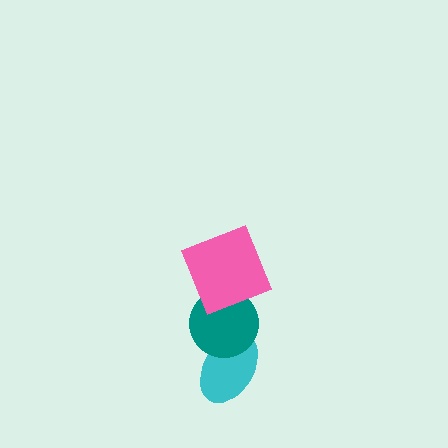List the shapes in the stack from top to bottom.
From top to bottom: the pink square, the teal circle, the cyan ellipse.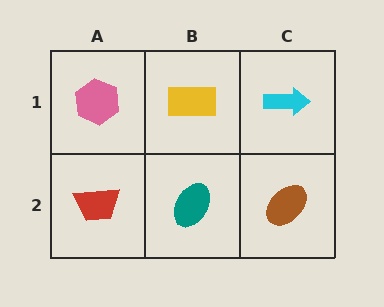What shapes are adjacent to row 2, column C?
A cyan arrow (row 1, column C), a teal ellipse (row 2, column B).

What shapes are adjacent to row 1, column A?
A red trapezoid (row 2, column A), a yellow rectangle (row 1, column B).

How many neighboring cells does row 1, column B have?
3.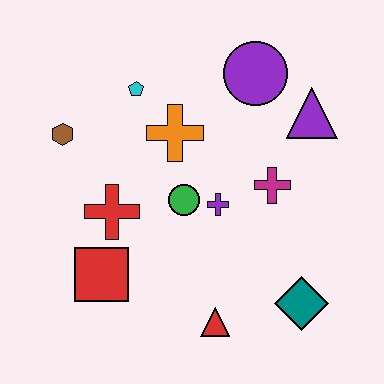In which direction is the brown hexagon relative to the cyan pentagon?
The brown hexagon is to the left of the cyan pentagon.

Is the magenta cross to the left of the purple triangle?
Yes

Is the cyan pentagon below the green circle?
No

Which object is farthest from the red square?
The purple triangle is farthest from the red square.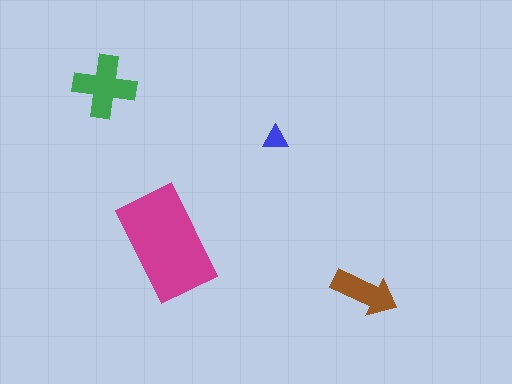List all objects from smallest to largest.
The blue triangle, the brown arrow, the green cross, the magenta rectangle.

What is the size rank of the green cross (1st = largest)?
2nd.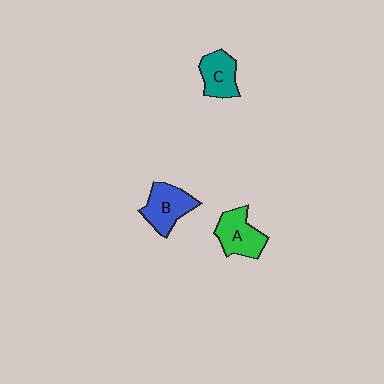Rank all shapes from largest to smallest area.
From largest to smallest: B (blue), A (green), C (teal).